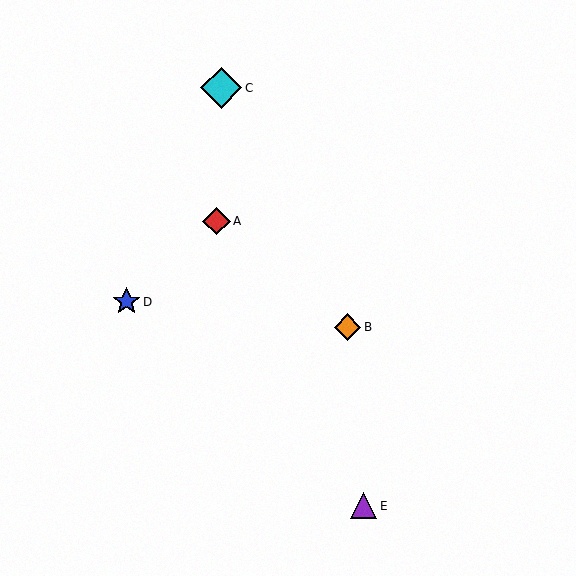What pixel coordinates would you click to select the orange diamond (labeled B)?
Click at (347, 327) to select the orange diamond B.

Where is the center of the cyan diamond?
The center of the cyan diamond is at (221, 88).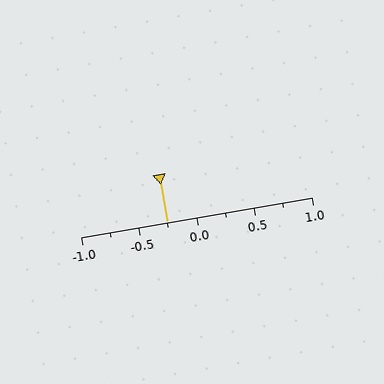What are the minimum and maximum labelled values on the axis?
The axis runs from -1.0 to 1.0.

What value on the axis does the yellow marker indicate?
The marker indicates approximately -0.25.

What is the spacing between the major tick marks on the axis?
The major ticks are spaced 0.5 apart.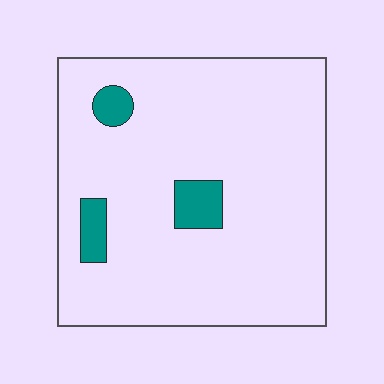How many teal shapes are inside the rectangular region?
3.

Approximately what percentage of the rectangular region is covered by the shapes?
Approximately 10%.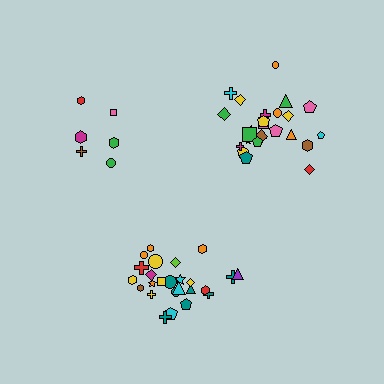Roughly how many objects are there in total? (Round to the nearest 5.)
Roughly 55 objects in total.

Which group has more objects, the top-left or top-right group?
The top-right group.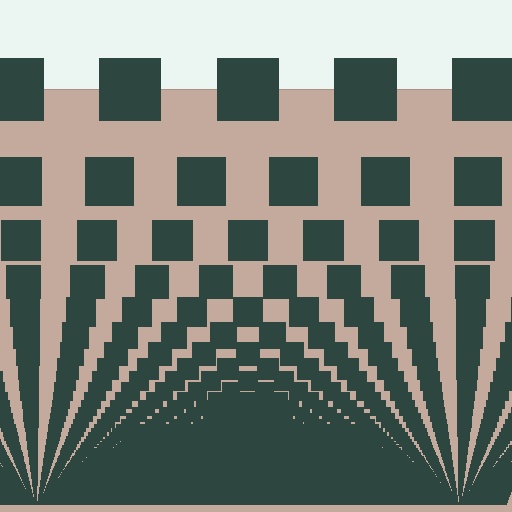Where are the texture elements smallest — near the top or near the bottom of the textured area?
Near the bottom.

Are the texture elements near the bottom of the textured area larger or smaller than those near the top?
Smaller. The gradient is inverted — elements near the bottom are smaller and denser.